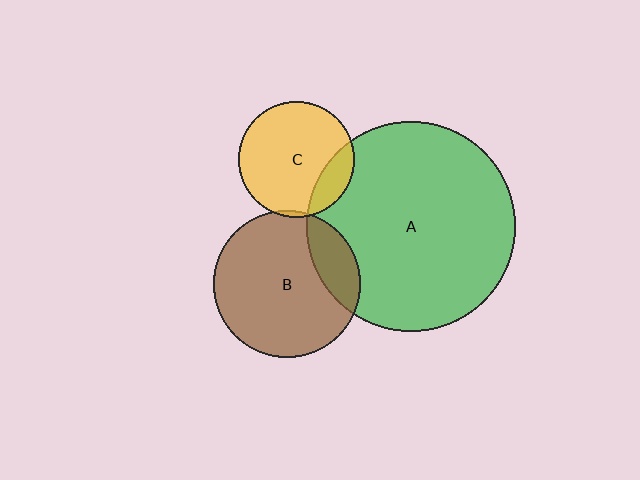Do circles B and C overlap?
Yes.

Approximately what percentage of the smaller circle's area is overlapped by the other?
Approximately 5%.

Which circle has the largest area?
Circle A (green).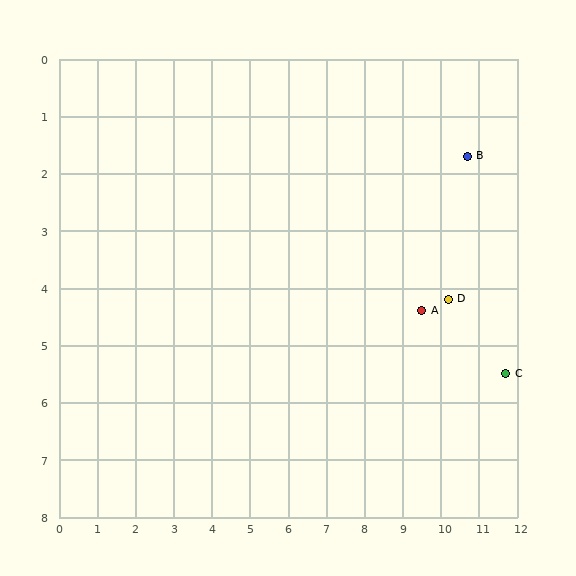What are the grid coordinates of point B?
Point B is at approximately (10.7, 1.7).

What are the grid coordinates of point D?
Point D is at approximately (10.2, 4.2).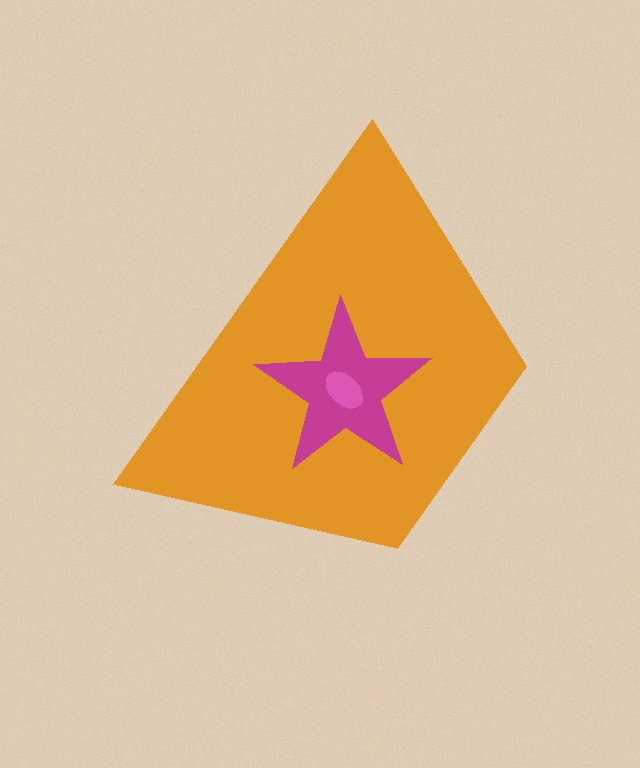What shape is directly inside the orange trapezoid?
The magenta star.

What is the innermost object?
The pink ellipse.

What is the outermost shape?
The orange trapezoid.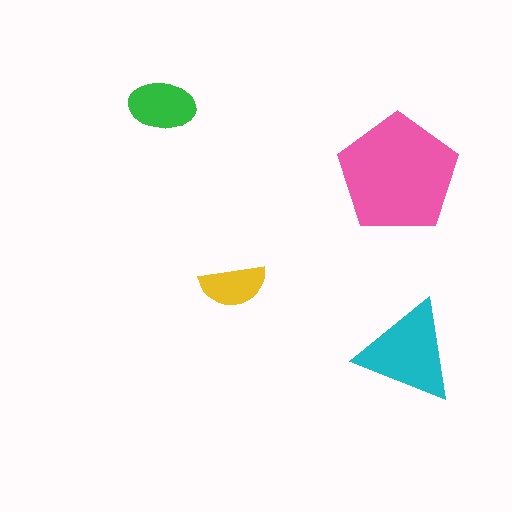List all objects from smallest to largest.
The yellow semicircle, the green ellipse, the cyan triangle, the pink pentagon.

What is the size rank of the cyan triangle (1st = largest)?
2nd.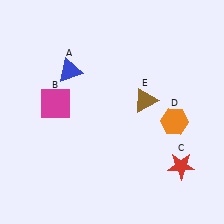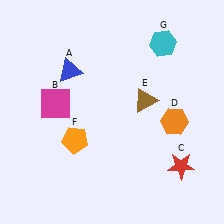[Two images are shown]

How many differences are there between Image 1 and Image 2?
There are 2 differences between the two images.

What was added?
An orange pentagon (F), a cyan hexagon (G) were added in Image 2.